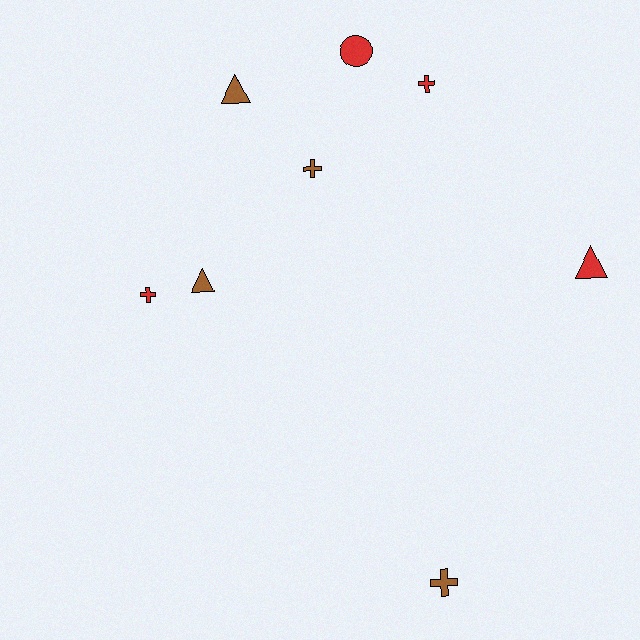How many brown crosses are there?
There are 2 brown crosses.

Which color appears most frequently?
Red, with 4 objects.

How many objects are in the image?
There are 8 objects.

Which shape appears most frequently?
Cross, with 4 objects.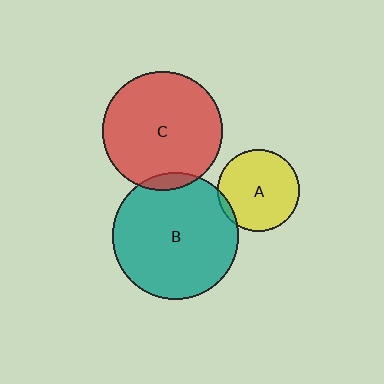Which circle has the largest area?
Circle B (teal).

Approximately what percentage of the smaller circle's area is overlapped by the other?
Approximately 5%.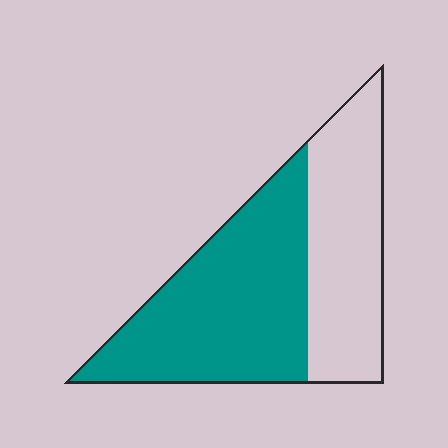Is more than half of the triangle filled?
Yes.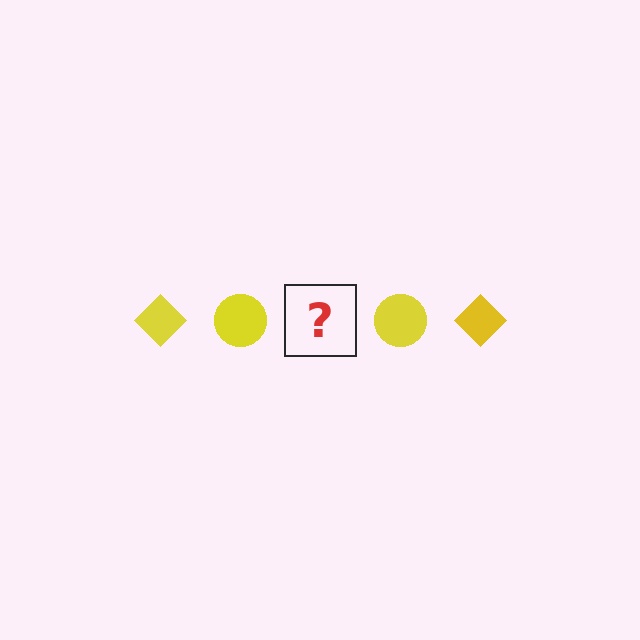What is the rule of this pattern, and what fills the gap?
The rule is that the pattern cycles through diamond, circle shapes in yellow. The gap should be filled with a yellow diamond.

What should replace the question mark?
The question mark should be replaced with a yellow diamond.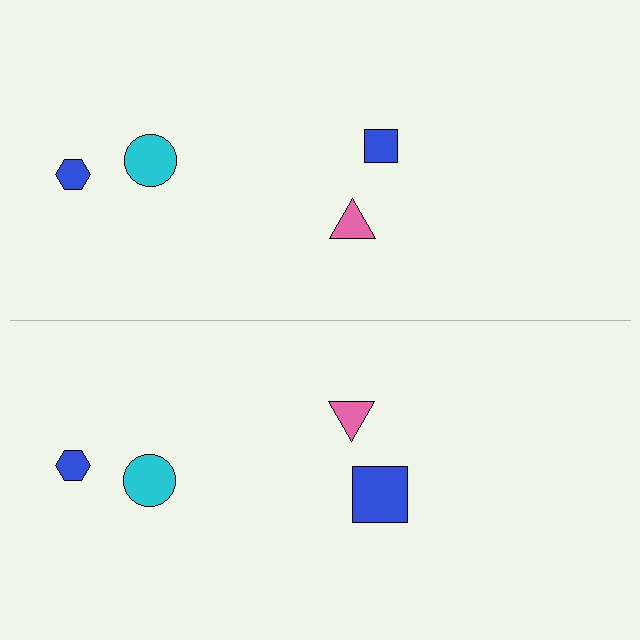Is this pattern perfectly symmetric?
No, the pattern is not perfectly symmetric. The blue square on the bottom side has a different size than its mirror counterpart.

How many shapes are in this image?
There are 8 shapes in this image.